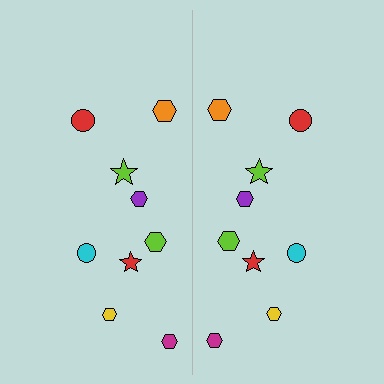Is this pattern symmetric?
Yes, this pattern has bilateral (reflection) symmetry.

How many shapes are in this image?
There are 18 shapes in this image.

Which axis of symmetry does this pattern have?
The pattern has a vertical axis of symmetry running through the center of the image.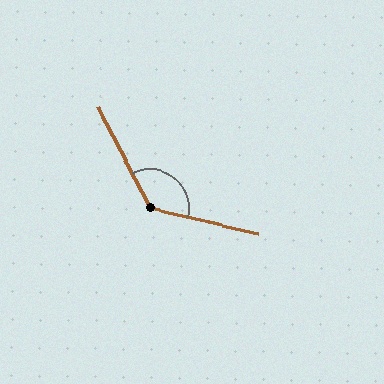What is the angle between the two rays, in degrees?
Approximately 131 degrees.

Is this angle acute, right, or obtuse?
It is obtuse.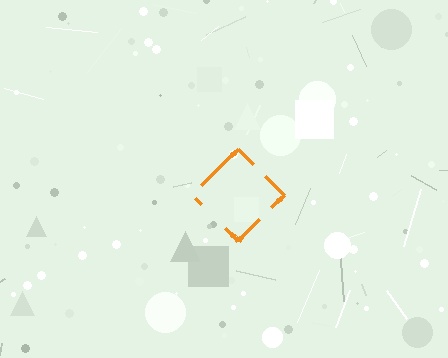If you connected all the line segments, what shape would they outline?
They would outline a diamond.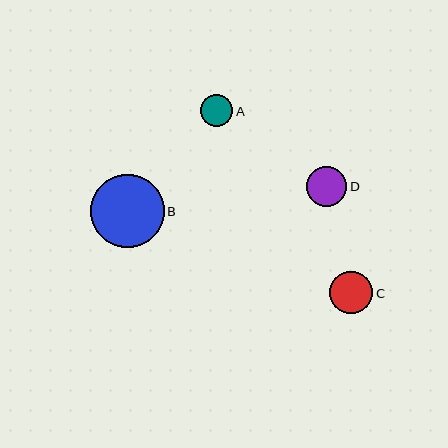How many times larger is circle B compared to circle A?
Circle B is approximately 2.3 times the size of circle A.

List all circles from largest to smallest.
From largest to smallest: B, C, D, A.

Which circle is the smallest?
Circle A is the smallest with a size of approximately 32 pixels.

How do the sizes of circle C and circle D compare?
Circle C and circle D are approximately the same size.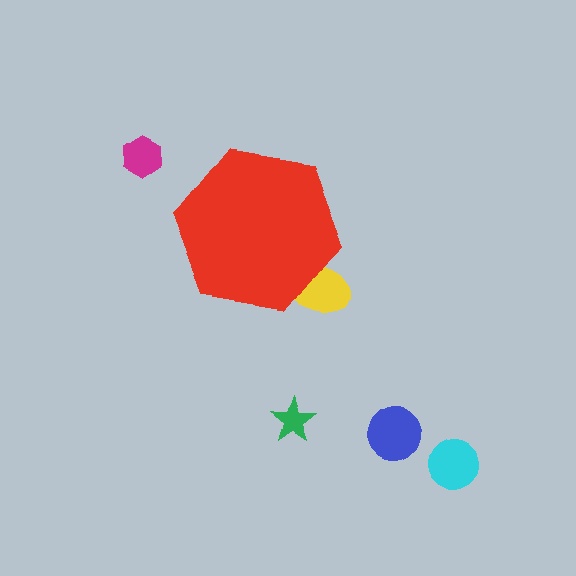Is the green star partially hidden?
No, the green star is fully visible.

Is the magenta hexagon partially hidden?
No, the magenta hexagon is fully visible.